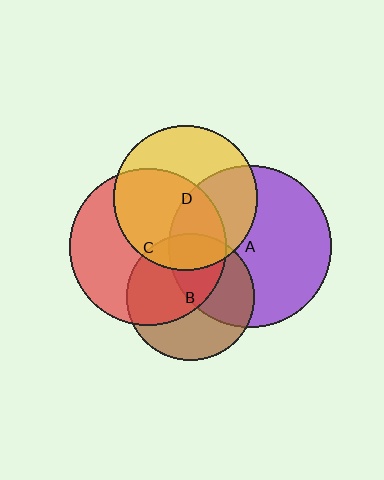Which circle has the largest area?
Circle A (purple).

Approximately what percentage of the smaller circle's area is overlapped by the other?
Approximately 40%.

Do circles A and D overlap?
Yes.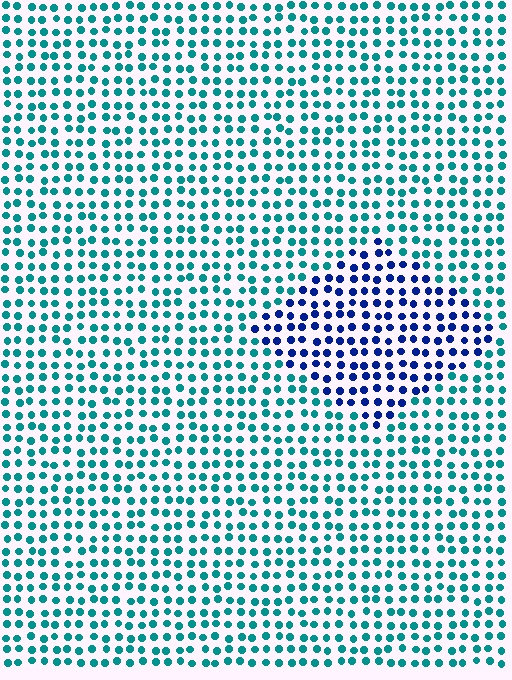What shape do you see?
I see a diamond.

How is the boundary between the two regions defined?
The boundary is defined purely by a slight shift in hue (about 50 degrees). Spacing, size, and orientation are identical on both sides.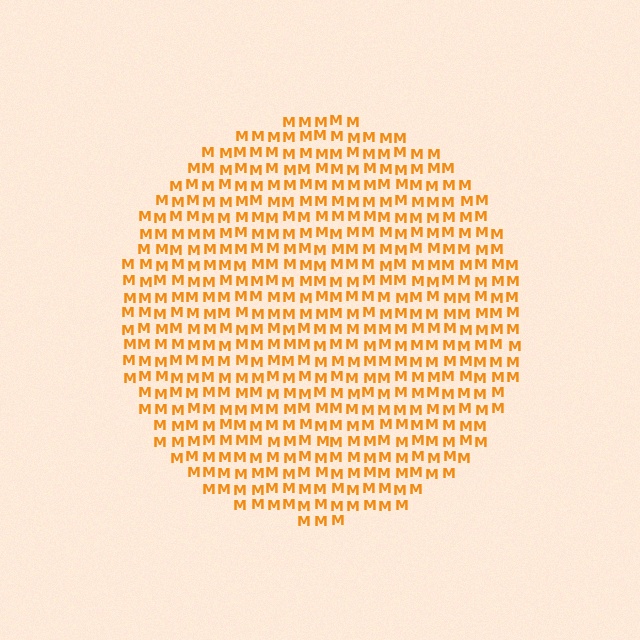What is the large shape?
The large shape is a circle.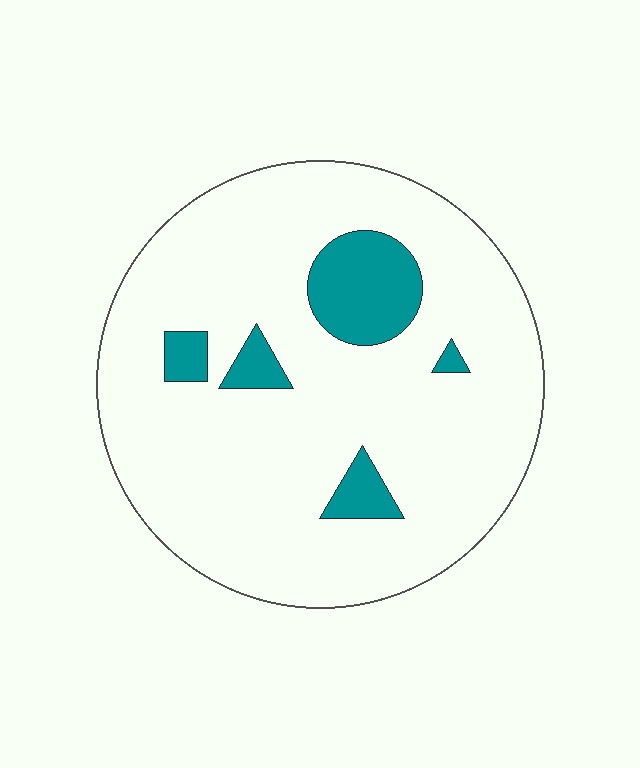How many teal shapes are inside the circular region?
5.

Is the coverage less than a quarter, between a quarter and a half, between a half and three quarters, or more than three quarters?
Less than a quarter.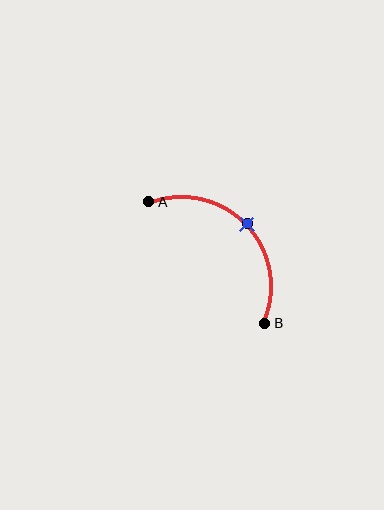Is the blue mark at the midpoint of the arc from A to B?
Yes. The blue mark lies on the arc at equal arc-length from both A and B — it is the arc midpoint.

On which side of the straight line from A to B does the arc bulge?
The arc bulges above and to the right of the straight line connecting A and B.